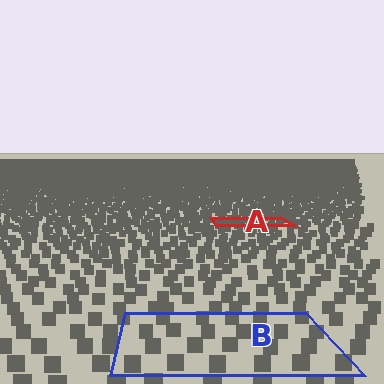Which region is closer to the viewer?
Region B is closer. The texture elements there are larger and more spread out.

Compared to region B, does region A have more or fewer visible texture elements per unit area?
Region A has more texture elements per unit area — they are packed more densely because it is farther away.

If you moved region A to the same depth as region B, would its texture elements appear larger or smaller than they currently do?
They would appear larger. At a closer depth, the same texture elements are projected at a bigger on-screen size.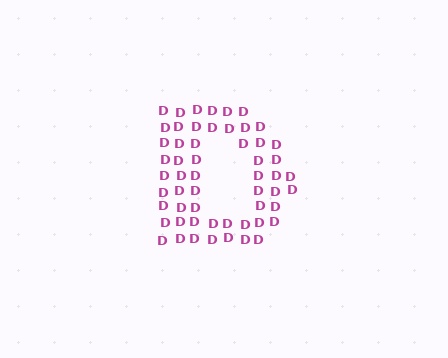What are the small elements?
The small elements are letter D's.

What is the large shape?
The large shape is the letter D.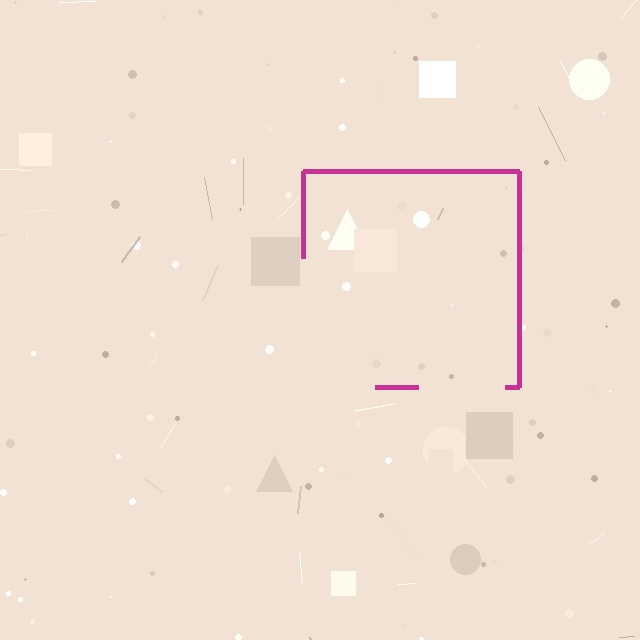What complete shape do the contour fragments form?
The contour fragments form a square.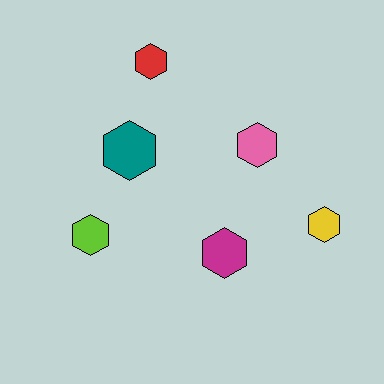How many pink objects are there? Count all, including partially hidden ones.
There is 1 pink object.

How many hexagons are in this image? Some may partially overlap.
There are 6 hexagons.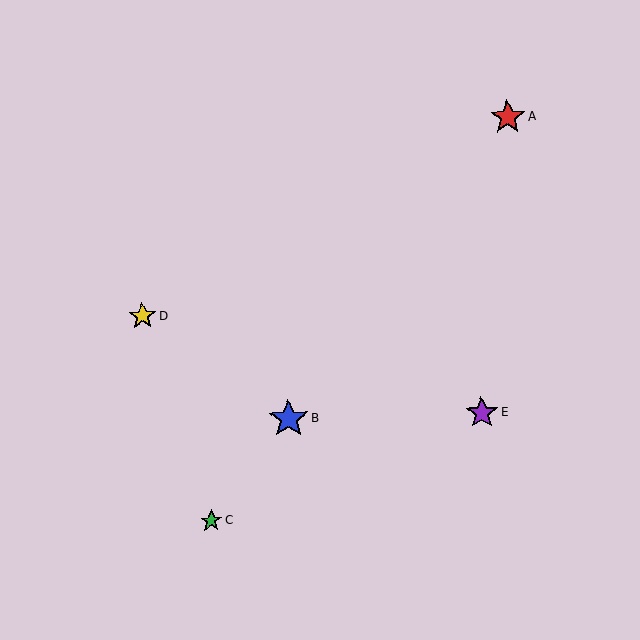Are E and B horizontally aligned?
Yes, both are at y≈413.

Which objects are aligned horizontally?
Objects B, E are aligned horizontally.